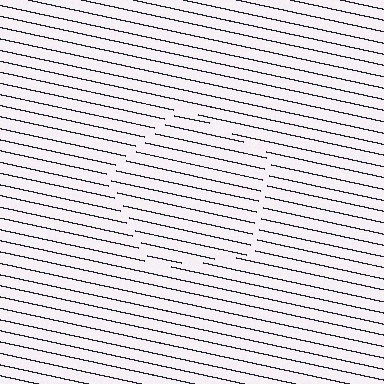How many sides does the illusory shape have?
5 sides — the line-ends trace a pentagon.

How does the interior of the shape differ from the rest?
The interior of the shape contains the same grating, shifted by half a period — the contour is defined by the phase discontinuity where line-ends from the inner and outer gratings abut.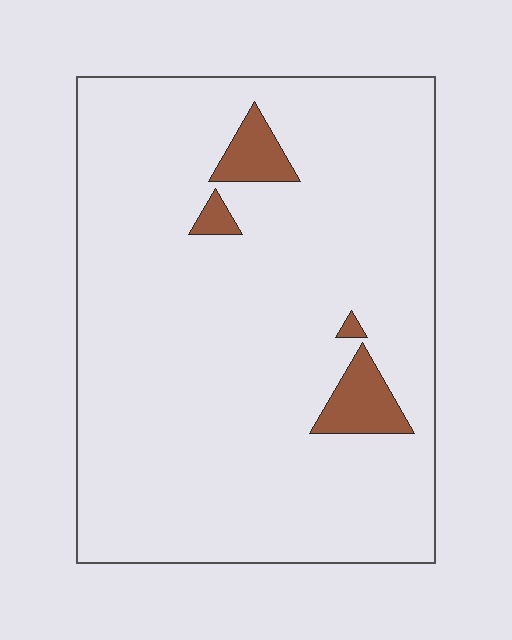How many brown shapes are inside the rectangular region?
4.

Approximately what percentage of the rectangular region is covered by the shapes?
Approximately 5%.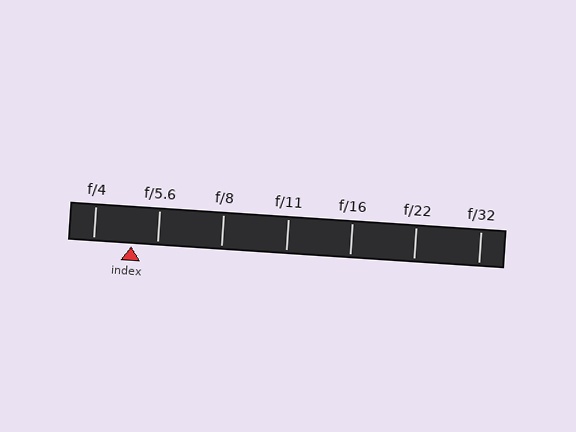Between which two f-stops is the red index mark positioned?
The index mark is between f/4 and f/5.6.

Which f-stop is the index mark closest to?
The index mark is closest to f/5.6.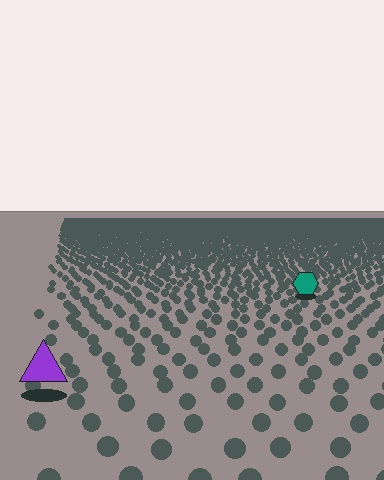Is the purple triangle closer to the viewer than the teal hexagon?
Yes. The purple triangle is closer — you can tell from the texture gradient: the ground texture is coarser near it.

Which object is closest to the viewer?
The purple triangle is closest. The texture marks near it are larger and more spread out.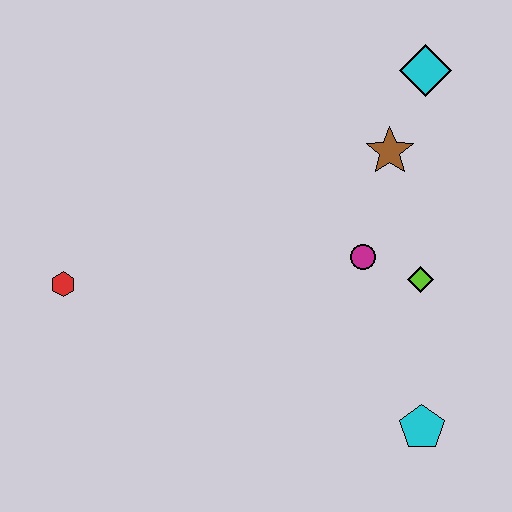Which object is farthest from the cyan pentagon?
The red hexagon is farthest from the cyan pentagon.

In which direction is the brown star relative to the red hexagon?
The brown star is to the right of the red hexagon.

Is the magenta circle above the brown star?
No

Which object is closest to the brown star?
The cyan diamond is closest to the brown star.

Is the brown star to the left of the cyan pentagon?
Yes